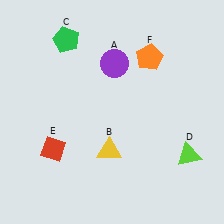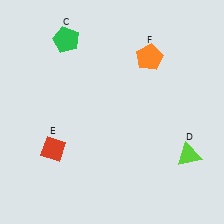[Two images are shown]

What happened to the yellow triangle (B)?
The yellow triangle (B) was removed in Image 2. It was in the bottom-left area of Image 1.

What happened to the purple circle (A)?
The purple circle (A) was removed in Image 2. It was in the top-right area of Image 1.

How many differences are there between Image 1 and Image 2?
There are 2 differences between the two images.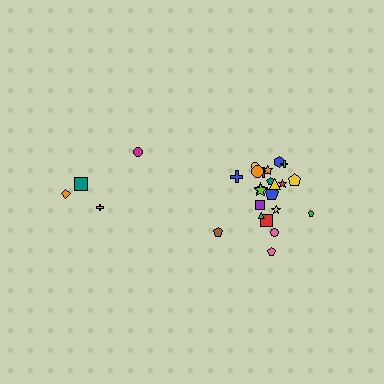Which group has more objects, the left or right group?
The right group.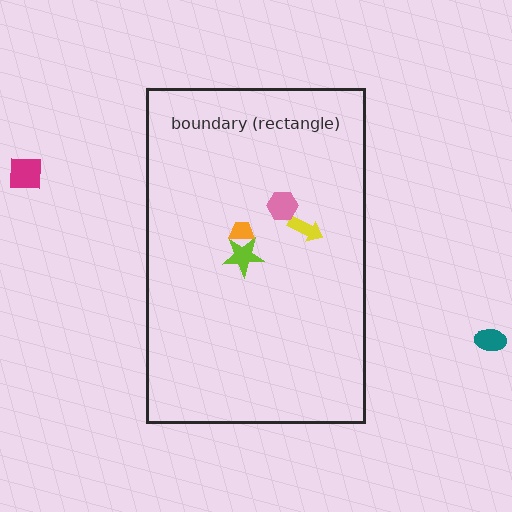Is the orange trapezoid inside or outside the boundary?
Inside.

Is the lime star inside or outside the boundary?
Inside.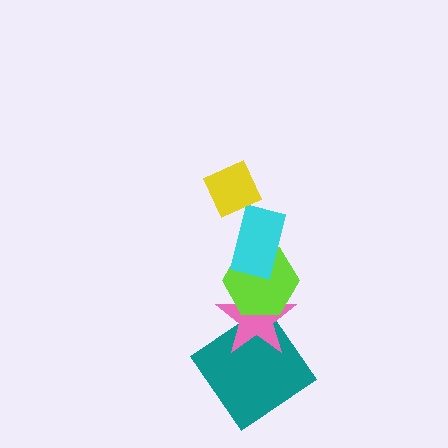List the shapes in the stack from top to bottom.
From top to bottom: the yellow diamond, the cyan rectangle, the lime hexagon, the pink star, the teal diamond.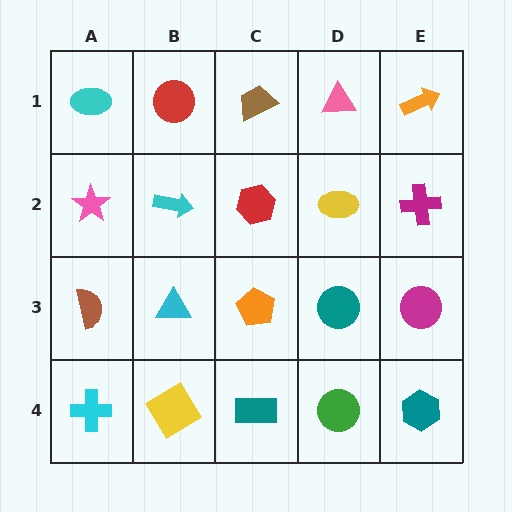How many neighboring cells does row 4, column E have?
2.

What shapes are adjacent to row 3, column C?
A red hexagon (row 2, column C), a teal rectangle (row 4, column C), a cyan triangle (row 3, column B), a teal circle (row 3, column D).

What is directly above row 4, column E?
A magenta circle.